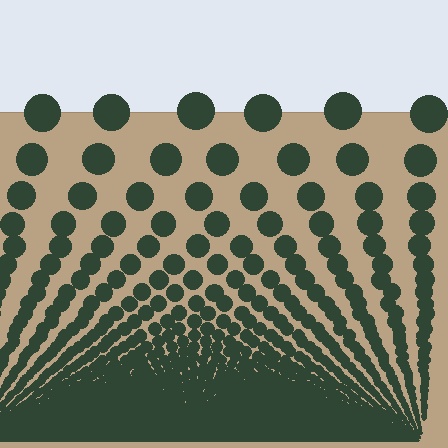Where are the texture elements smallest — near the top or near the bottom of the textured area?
Near the bottom.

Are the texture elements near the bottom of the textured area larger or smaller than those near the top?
Smaller. The gradient is inverted — elements near the bottom are smaller and denser.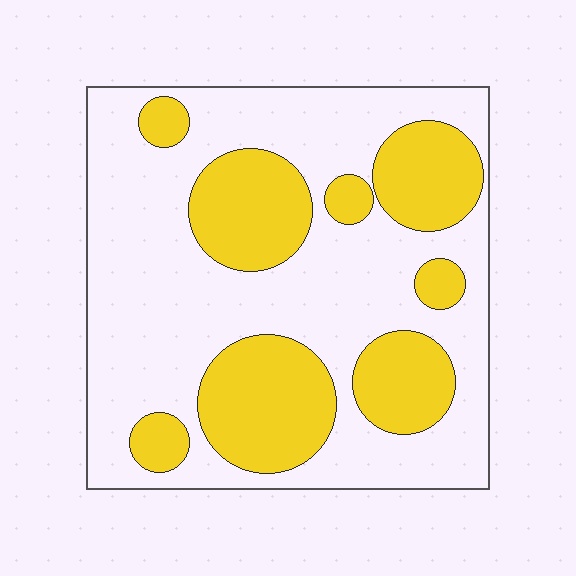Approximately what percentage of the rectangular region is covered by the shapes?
Approximately 35%.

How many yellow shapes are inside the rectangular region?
8.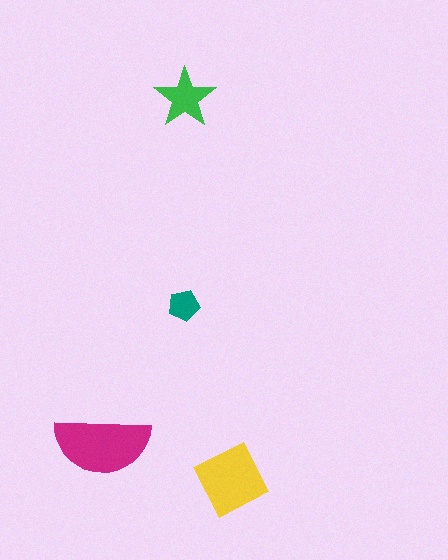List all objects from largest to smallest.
The magenta semicircle, the yellow square, the green star, the teal pentagon.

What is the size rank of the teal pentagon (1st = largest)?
4th.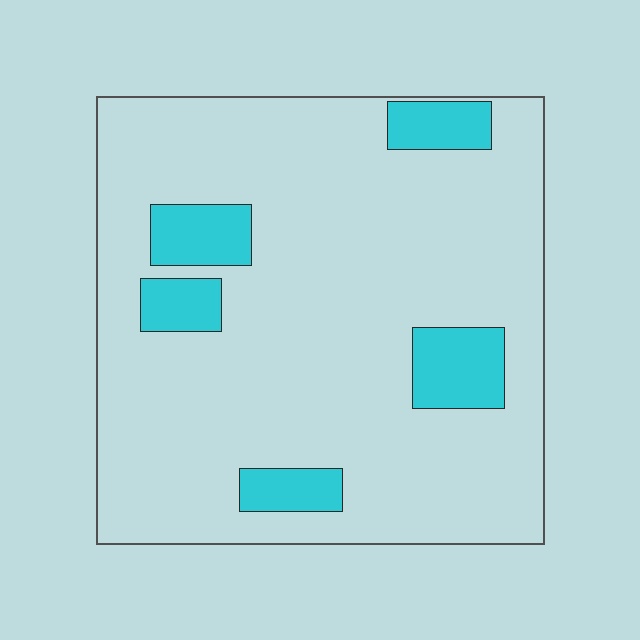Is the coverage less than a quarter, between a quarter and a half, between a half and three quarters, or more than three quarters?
Less than a quarter.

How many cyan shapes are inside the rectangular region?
5.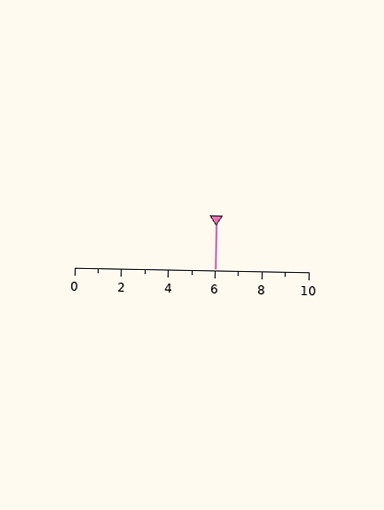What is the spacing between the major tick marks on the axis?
The major ticks are spaced 2 apart.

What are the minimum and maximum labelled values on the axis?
The axis runs from 0 to 10.